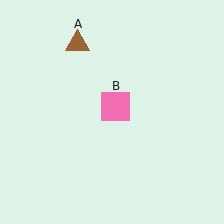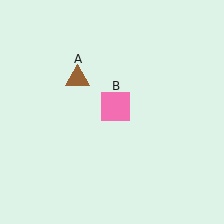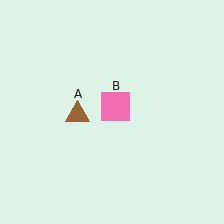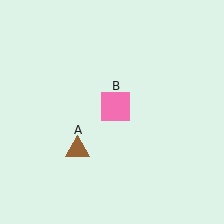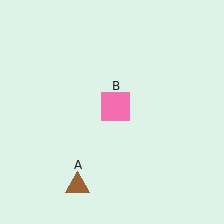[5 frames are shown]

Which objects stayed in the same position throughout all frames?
Pink square (object B) remained stationary.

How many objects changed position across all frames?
1 object changed position: brown triangle (object A).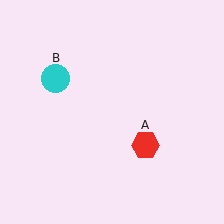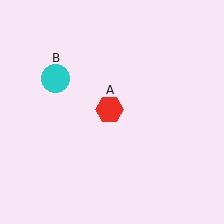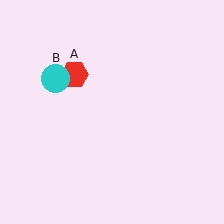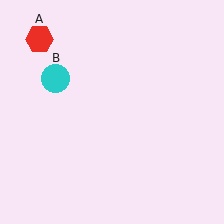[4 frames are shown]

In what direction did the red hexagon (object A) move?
The red hexagon (object A) moved up and to the left.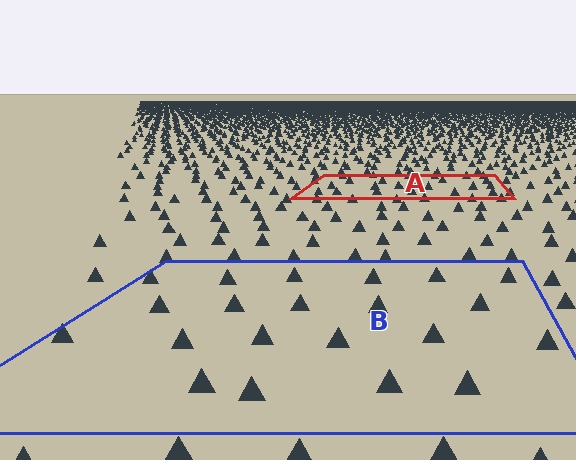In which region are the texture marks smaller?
The texture marks are smaller in region A, because it is farther away.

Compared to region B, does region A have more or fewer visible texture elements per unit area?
Region A has more texture elements per unit area — they are packed more densely because it is farther away.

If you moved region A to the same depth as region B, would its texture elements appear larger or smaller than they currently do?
They would appear larger. At a closer depth, the same texture elements are projected at a bigger on-screen size.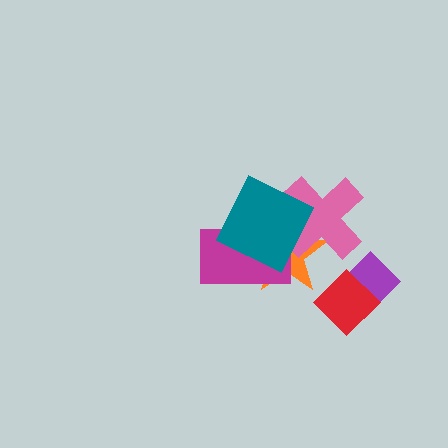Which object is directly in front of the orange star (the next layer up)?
The magenta rectangle is directly in front of the orange star.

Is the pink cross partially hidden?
Yes, it is partially covered by another shape.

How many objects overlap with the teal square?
3 objects overlap with the teal square.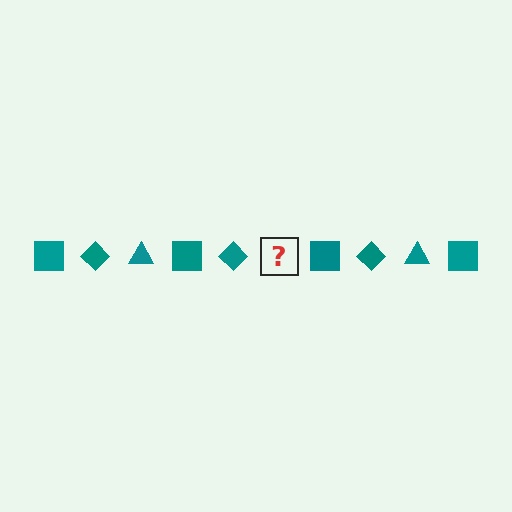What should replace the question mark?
The question mark should be replaced with a teal triangle.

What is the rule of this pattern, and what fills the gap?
The rule is that the pattern cycles through square, diamond, triangle shapes in teal. The gap should be filled with a teal triangle.